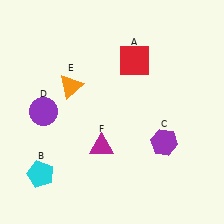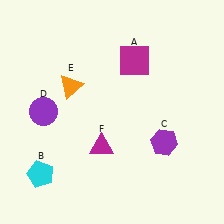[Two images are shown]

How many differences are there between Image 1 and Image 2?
There is 1 difference between the two images.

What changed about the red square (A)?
In Image 1, A is red. In Image 2, it changed to magenta.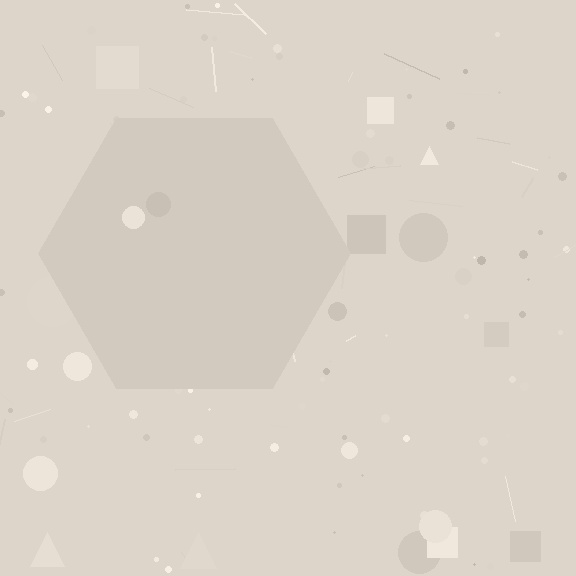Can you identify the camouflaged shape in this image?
The camouflaged shape is a hexagon.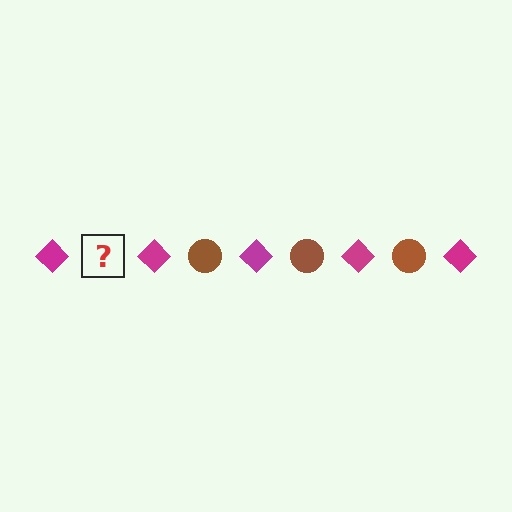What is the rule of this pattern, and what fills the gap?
The rule is that the pattern alternates between magenta diamond and brown circle. The gap should be filled with a brown circle.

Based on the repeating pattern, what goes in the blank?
The blank should be a brown circle.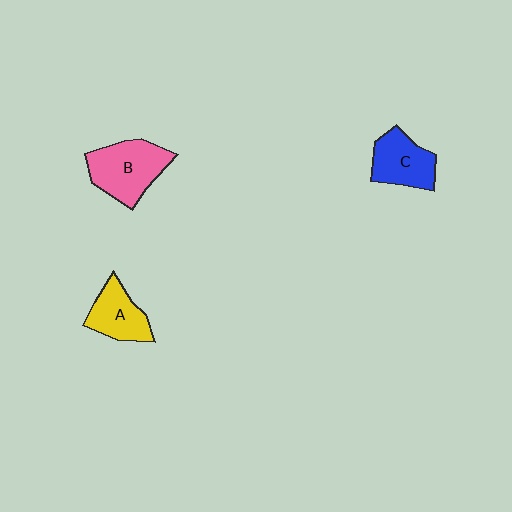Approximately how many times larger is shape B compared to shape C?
Approximately 1.3 times.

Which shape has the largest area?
Shape B (pink).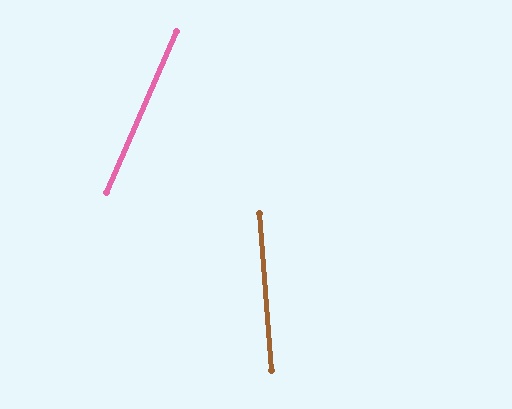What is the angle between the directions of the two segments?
Approximately 28 degrees.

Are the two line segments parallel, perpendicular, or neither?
Neither parallel nor perpendicular — they differ by about 28°.